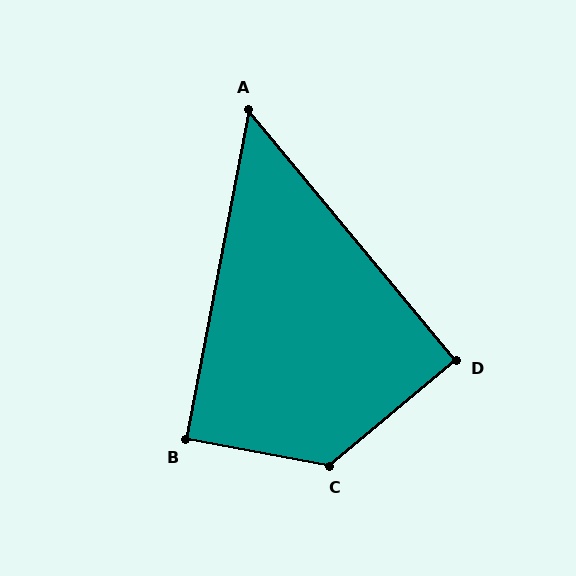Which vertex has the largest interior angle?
C, at approximately 130 degrees.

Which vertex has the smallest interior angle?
A, at approximately 50 degrees.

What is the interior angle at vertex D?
Approximately 90 degrees (approximately right).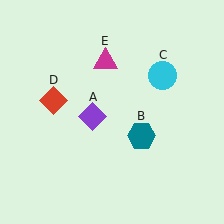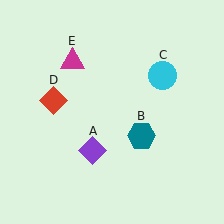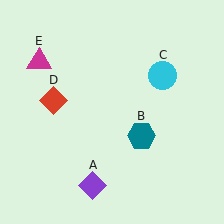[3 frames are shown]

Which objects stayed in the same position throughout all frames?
Teal hexagon (object B) and cyan circle (object C) and red diamond (object D) remained stationary.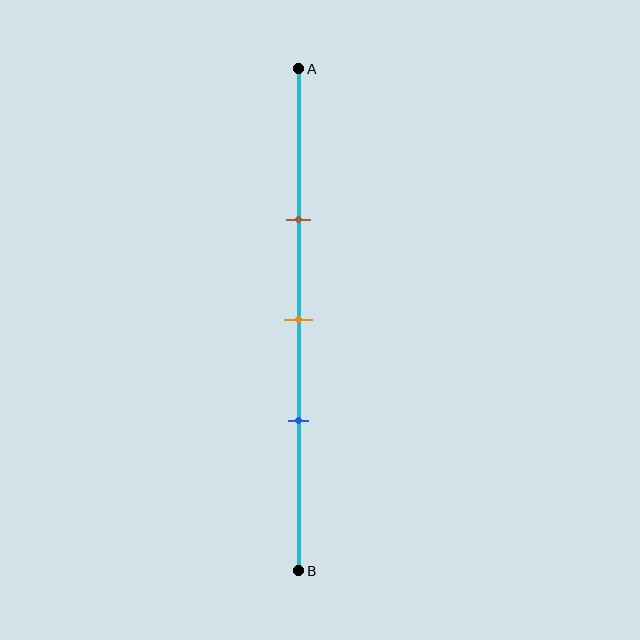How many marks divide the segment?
There are 3 marks dividing the segment.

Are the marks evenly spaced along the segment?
Yes, the marks are approximately evenly spaced.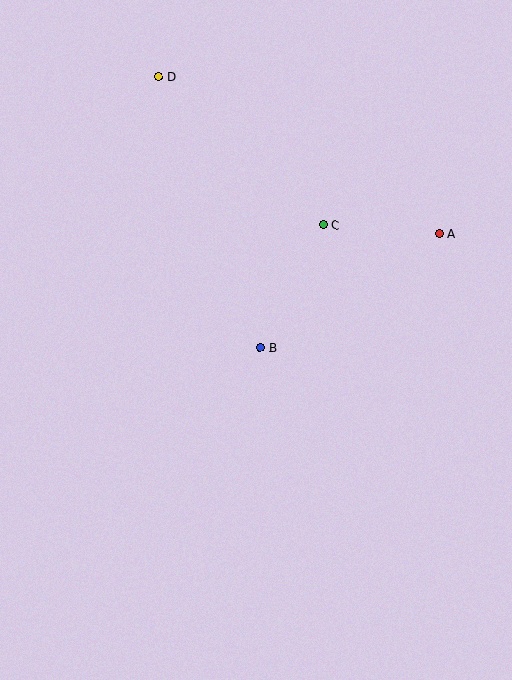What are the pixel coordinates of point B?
Point B is at (260, 347).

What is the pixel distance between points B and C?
The distance between B and C is 138 pixels.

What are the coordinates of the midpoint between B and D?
The midpoint between B and D is at (210, 212).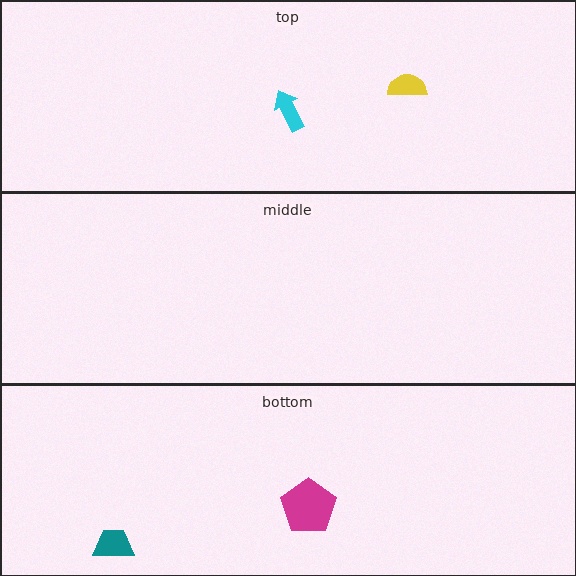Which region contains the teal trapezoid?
The bottom region.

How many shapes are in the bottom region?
2.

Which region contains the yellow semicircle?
The top region.